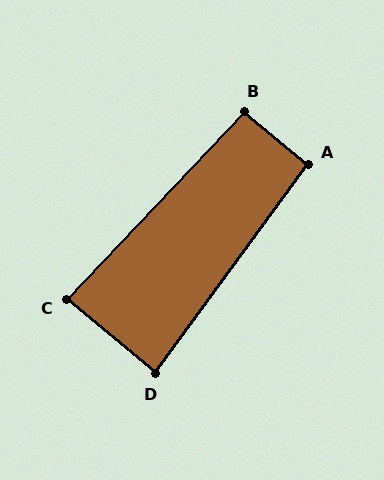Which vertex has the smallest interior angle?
D, at approximately 86 degrees.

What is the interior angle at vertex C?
Approximately 86 degrees (approximately right).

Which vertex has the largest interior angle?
B, at approximately 94 degrees.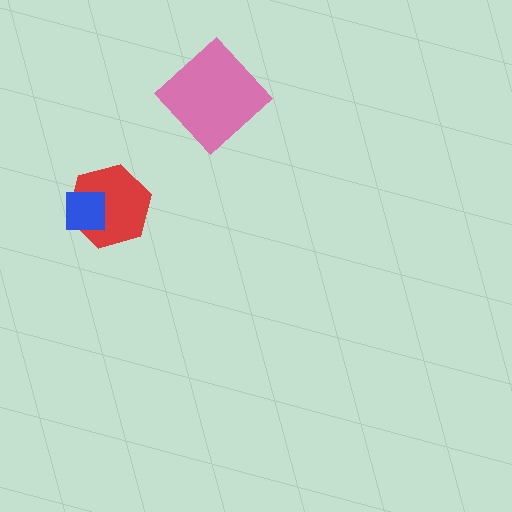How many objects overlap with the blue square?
1 object overlaps with the blue square.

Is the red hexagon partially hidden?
Yes, it is partially covered by another shape.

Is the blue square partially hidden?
No, no other shape covers it.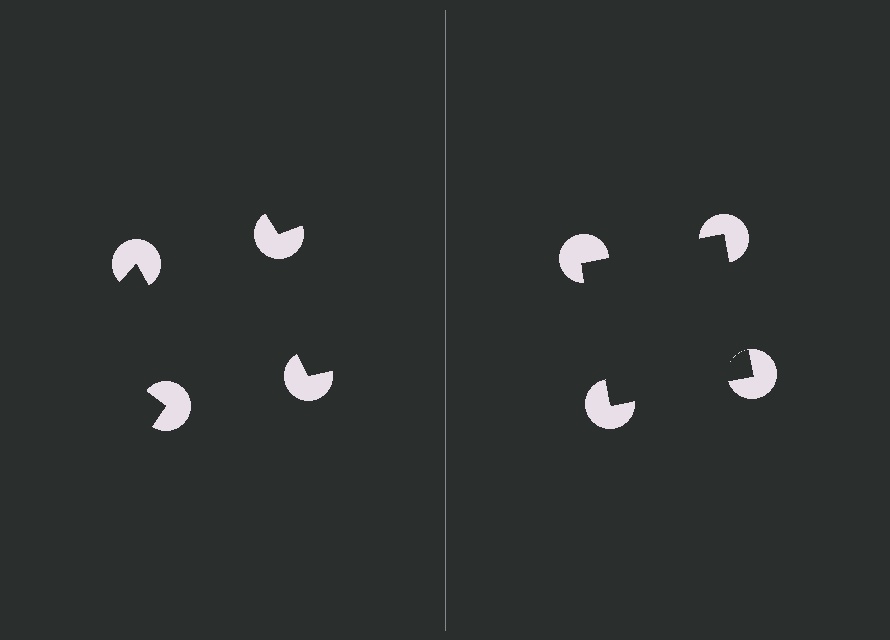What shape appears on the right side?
An illusory square.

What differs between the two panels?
The pac-man discs are positioned identically on both sides; only the wedge orientations differ. On the right they align to a square; on the left they are misaligned.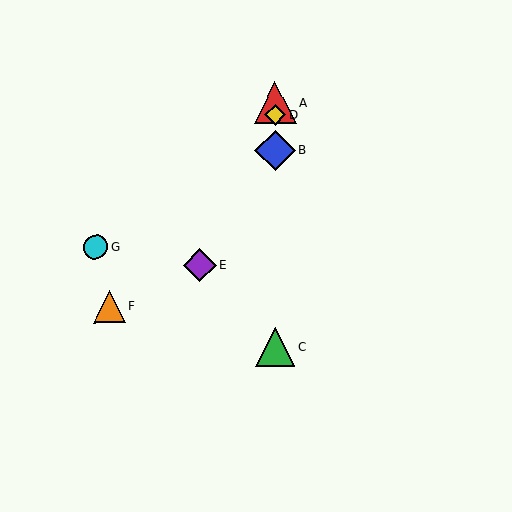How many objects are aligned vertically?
4 objects (A, B, C, D) are aligned vertically.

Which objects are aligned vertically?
Objects A, B, C, D are aligned vertically.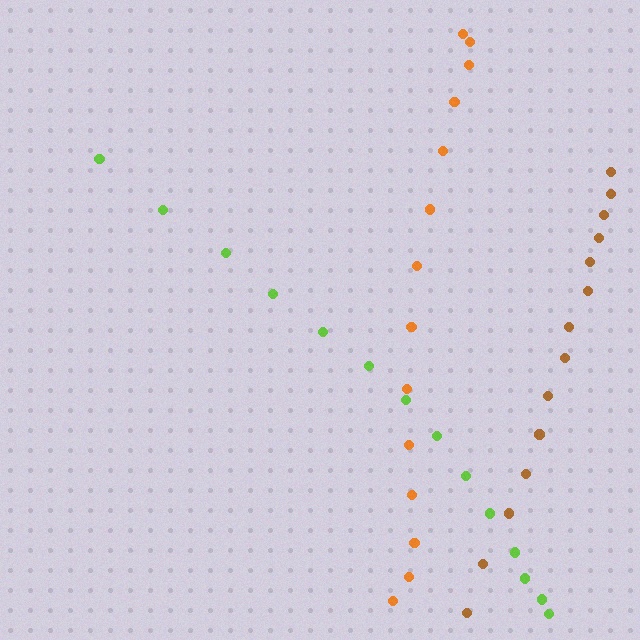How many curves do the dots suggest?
There are 3 distinct paths.